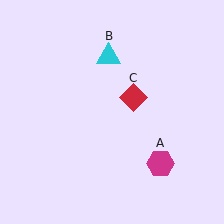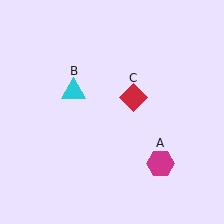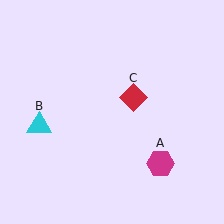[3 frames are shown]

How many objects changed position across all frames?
1 object changed position: cyan triangle (object B).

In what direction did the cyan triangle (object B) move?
The cyan triangle (object B) moved down and to the left.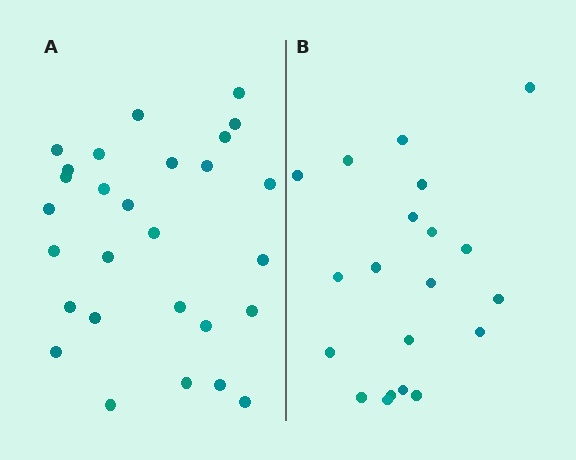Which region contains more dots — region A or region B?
Region A (the left region) has more dots.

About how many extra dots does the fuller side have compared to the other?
Region A has roughly 8 or so more dots than region B.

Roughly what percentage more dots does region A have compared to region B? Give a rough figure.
About 40% more.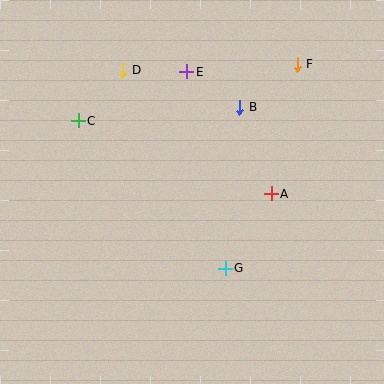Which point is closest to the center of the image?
Point A at (271, 194) is closest to the center.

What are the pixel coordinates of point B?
Point B is at (240, 107).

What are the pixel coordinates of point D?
Point D is at (123, 70).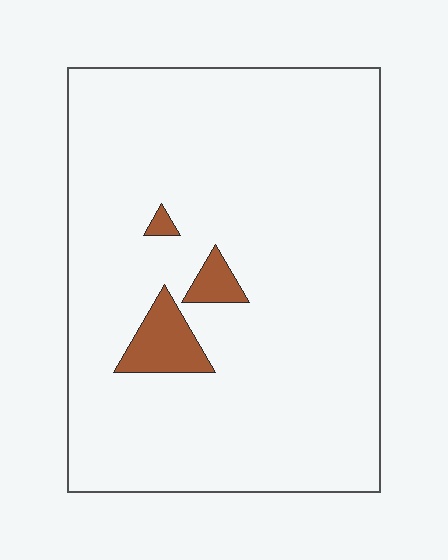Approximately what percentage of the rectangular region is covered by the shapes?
Approximately 5%.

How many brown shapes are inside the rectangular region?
3.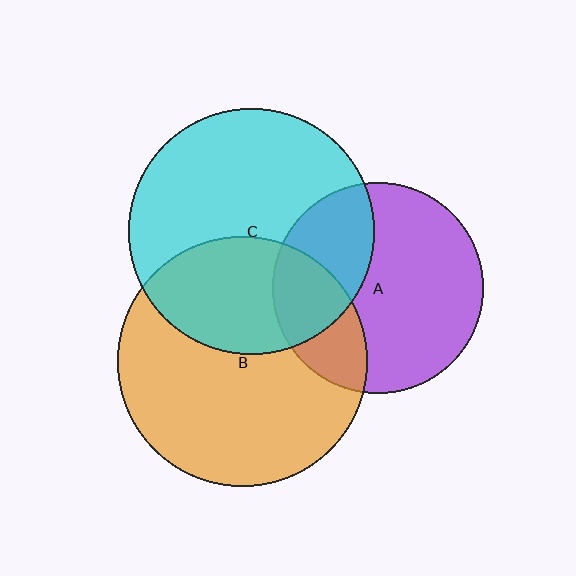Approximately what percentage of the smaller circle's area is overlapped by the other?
Approximately 30%.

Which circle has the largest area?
Circle B (orange).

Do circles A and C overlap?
Yes.